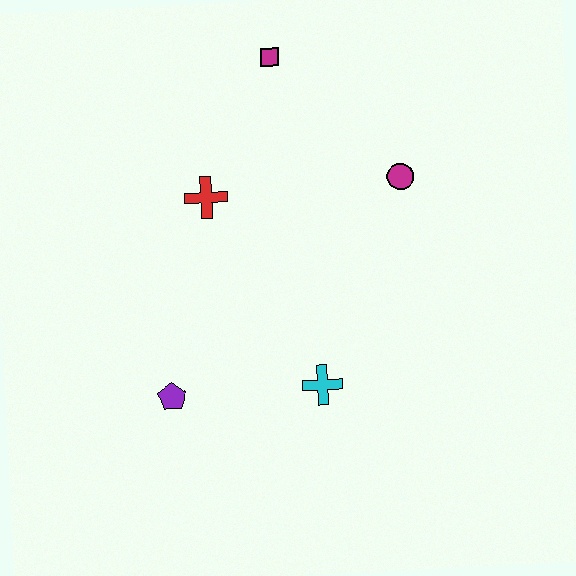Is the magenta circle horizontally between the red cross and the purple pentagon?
No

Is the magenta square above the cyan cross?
Yes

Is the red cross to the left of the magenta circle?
Yes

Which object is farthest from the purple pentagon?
The magenta square is farthest from the purple pentagon.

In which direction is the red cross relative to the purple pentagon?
The red cross is above the purple pentagon.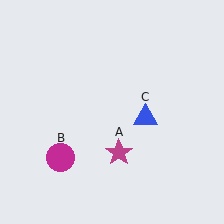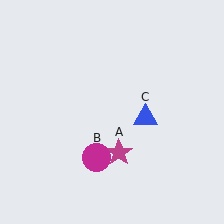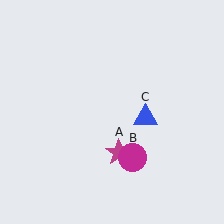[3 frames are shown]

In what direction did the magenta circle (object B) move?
The magenta circle (object B) moved right.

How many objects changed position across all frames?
1 object changed position: magenta circle (object B).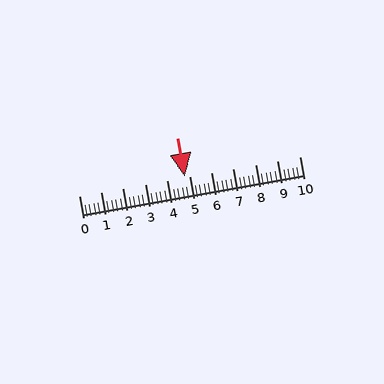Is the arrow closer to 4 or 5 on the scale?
The arrow is closer to 5.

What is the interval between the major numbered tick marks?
The major tick marks are spaced 1 units apart.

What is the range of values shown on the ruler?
The ruler shows values from 0 to 10.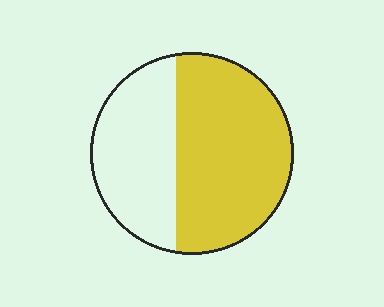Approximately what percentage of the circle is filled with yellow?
Approximately 60%.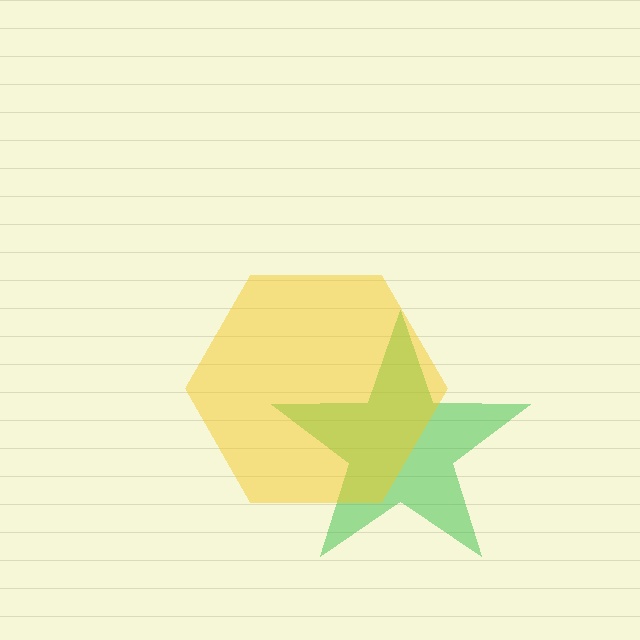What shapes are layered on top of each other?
The layered shapes are: a green star, a yellow hexagon.